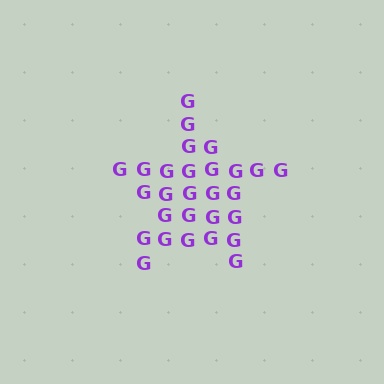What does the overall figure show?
The overall figure shows a star.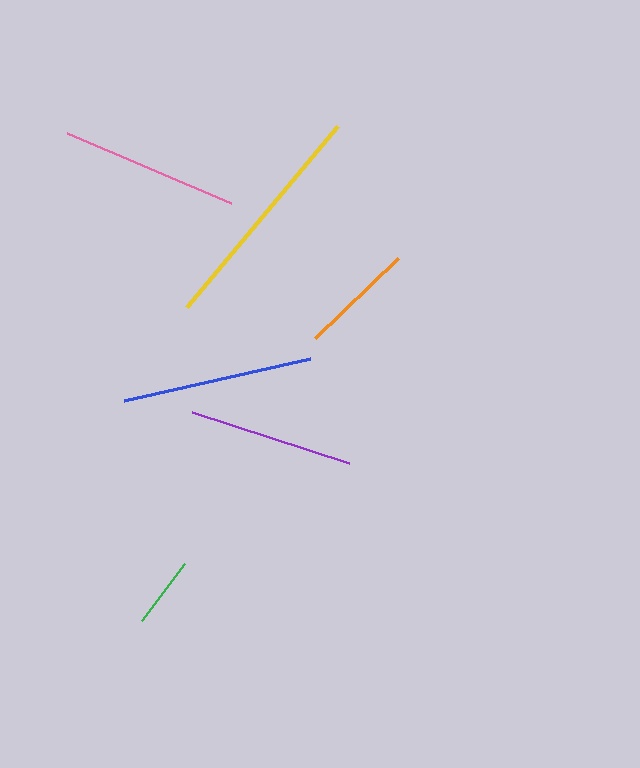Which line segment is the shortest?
The green line is the shortest at approximately 72 pixels.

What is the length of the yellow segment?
The yellow segment is approximately 236 pixels long.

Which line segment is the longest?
The yellow line is the longest at approximately 236 pixels.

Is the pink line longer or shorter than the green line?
The pink line is longer than the green line.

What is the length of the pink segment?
The pink segment is approximately 178 pixels long.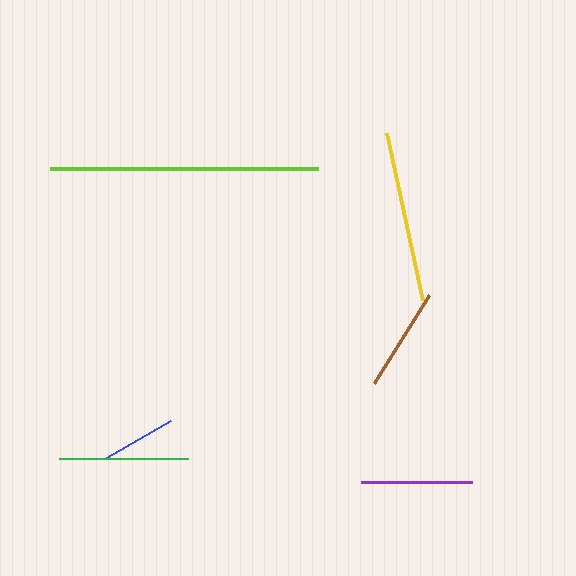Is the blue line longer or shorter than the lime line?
The lime line is longer than the blue line.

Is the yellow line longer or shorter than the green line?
The yellow line is longer than the green line.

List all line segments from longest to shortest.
From longest to shortest: lime, yellow, green, purple, brown, blue.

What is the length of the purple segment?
The purple segment is approximately 112 pixels long.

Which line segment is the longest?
The lime line is the longest at approximately 268 pixels.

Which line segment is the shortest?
The blue line is the shortest at approximately 74 pixels.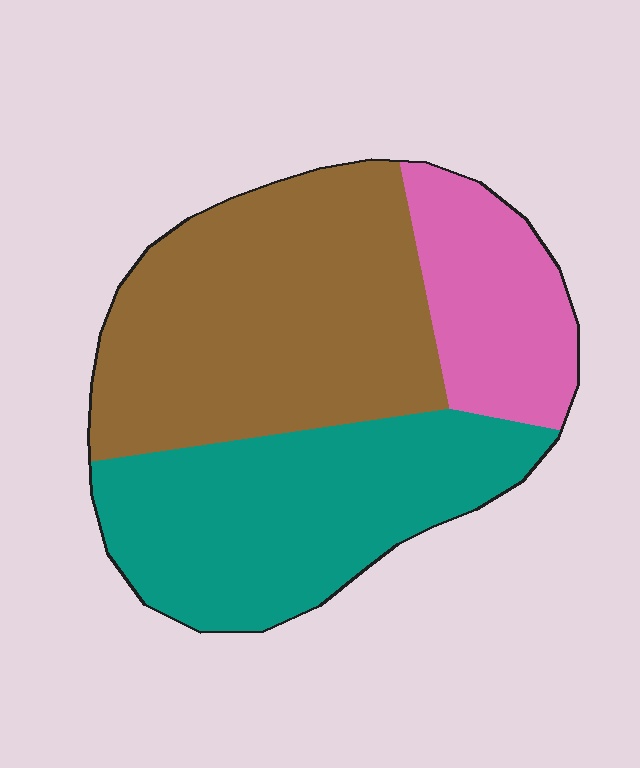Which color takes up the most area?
Brown, at roughly 45%.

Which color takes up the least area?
Pink, at roughly 20%.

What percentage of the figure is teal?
Teal takes up between a third and a half of the figure.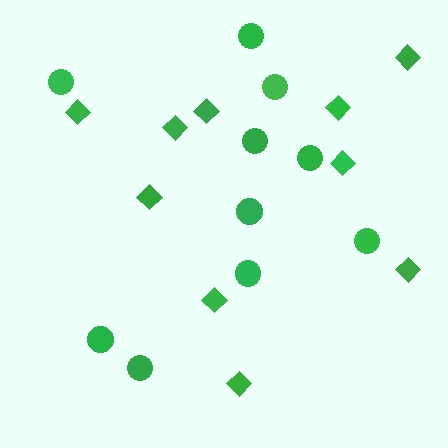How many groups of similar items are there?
There are 2 groups: one group of diamonds (10) and one group of circles (10).